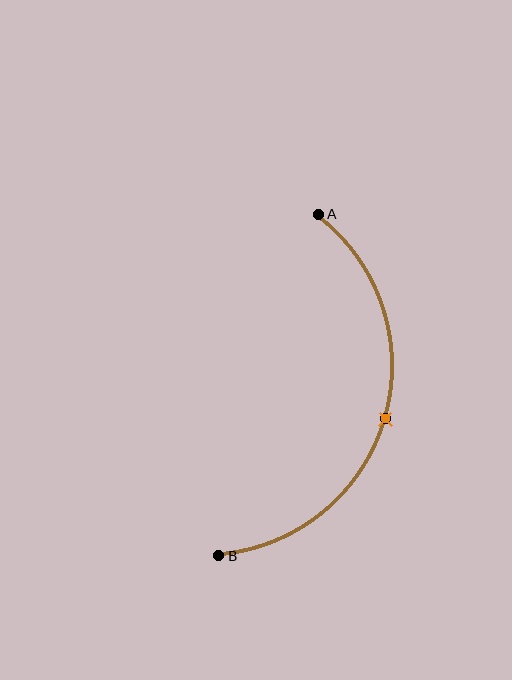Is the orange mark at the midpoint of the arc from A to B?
Yes. The orange mark lies on the arc at equal arc-length from both A and B — it is the arc midpoint.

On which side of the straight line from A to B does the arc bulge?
The arc bulges to the right of the straight line connecting A and B.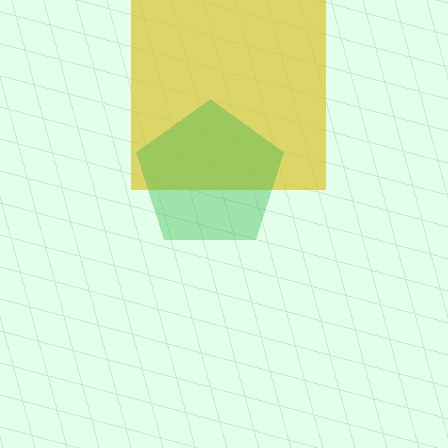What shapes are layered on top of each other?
The layered shapes are: a yellow square, a green pentagon.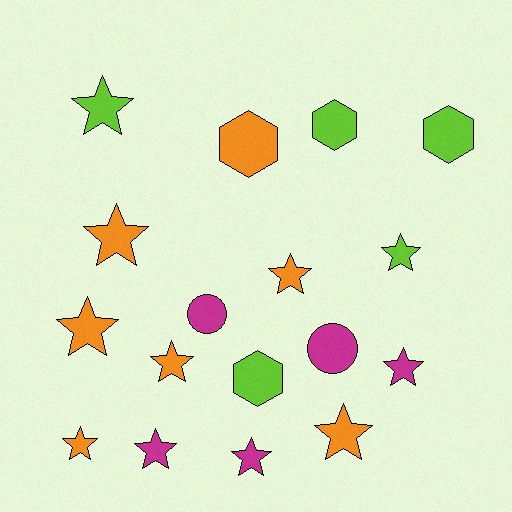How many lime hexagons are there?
There are 3 lime hexagons.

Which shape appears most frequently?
Star, with 11 objects.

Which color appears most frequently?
Orange, with 7 objects.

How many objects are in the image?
There are 17 objects.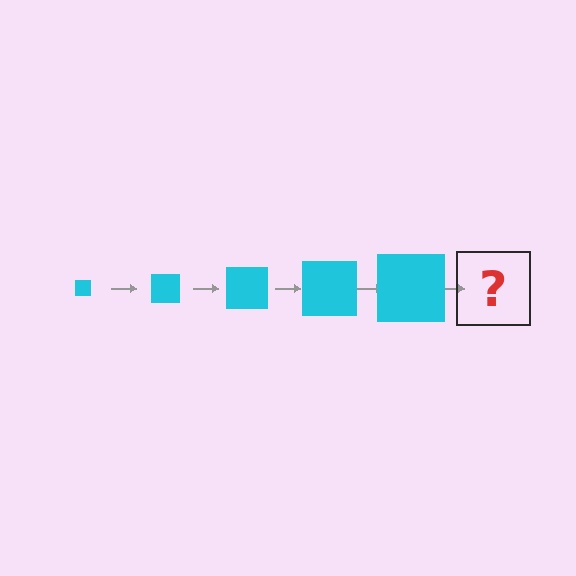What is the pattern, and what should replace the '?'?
The pattern is that the square gets progressively larger each step. The '?' should be a cyan square, larger than the previous one.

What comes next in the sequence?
The next element should be a cyan square, larger than the previous one.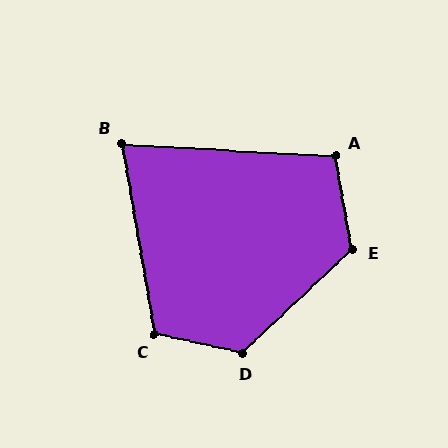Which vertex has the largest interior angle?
D, at approximately 125 degrees.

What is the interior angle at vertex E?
Approximately 123 degrees (obtuse).